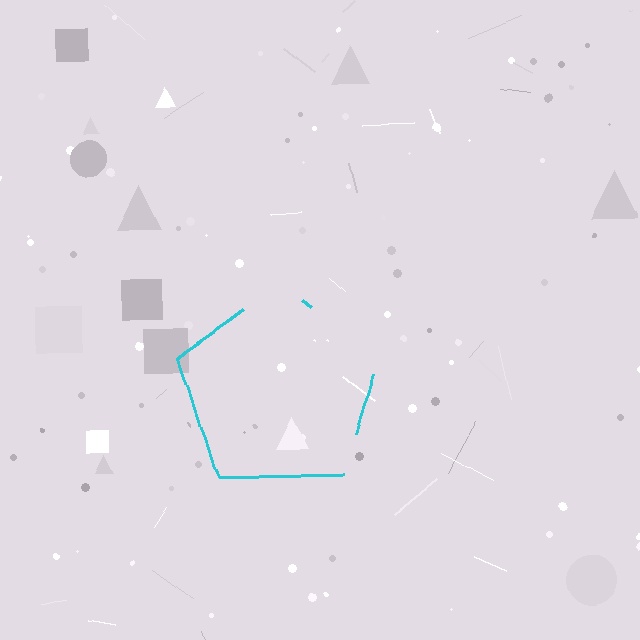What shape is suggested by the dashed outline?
The dashed outline suggests a pentagon.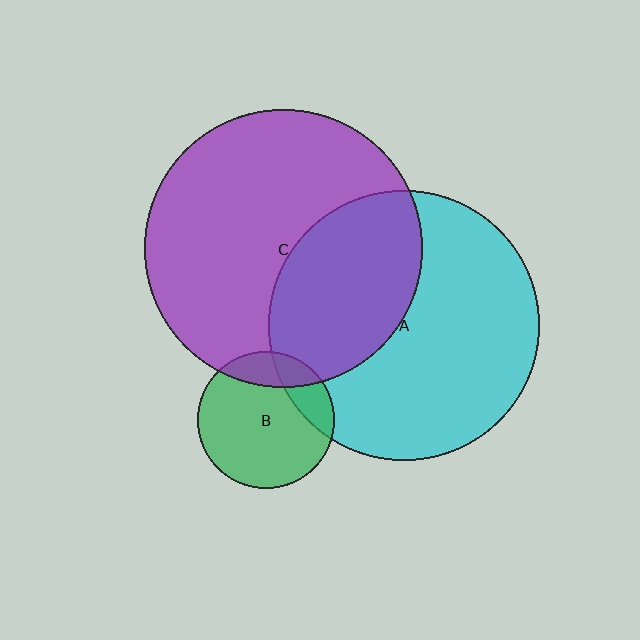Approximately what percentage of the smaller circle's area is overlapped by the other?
Approximately 40%.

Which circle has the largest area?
Circle C (purple).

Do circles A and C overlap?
Yes.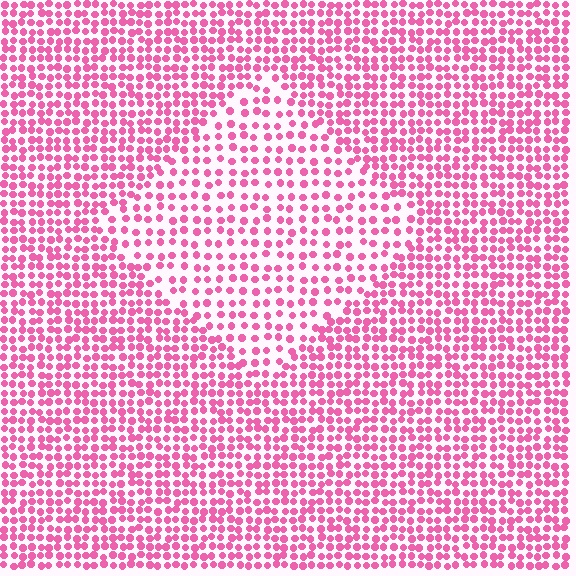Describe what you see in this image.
The image contains small pink elements arranged at two different densities. A diamond-shaped region is visible where the elements are less densely packed than the surrounding area.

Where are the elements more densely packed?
The elements are more densely packed outside the diamond boundary.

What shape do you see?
I see a diamond.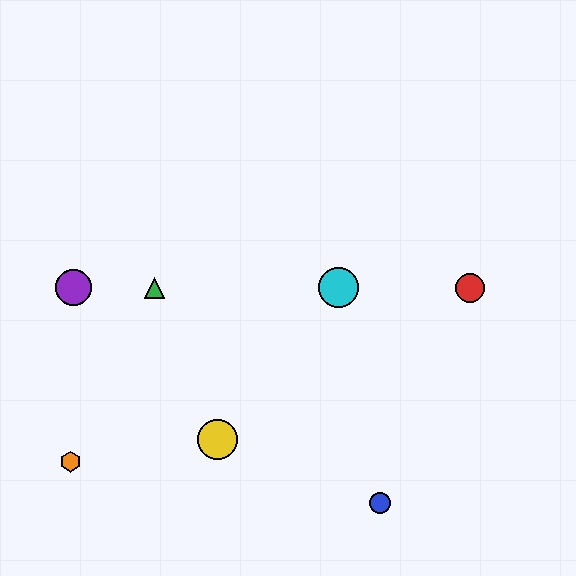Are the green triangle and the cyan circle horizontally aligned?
Yes, both are at y≈288.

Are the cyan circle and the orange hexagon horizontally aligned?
No, the cyan circle is at y≈288 and the orange hexagon is at y≈462.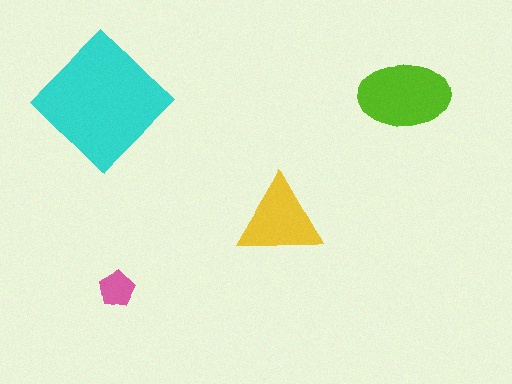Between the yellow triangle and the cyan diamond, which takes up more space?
The cyan diamond.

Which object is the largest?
The cyan diamond.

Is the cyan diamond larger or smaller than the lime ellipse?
Larger.